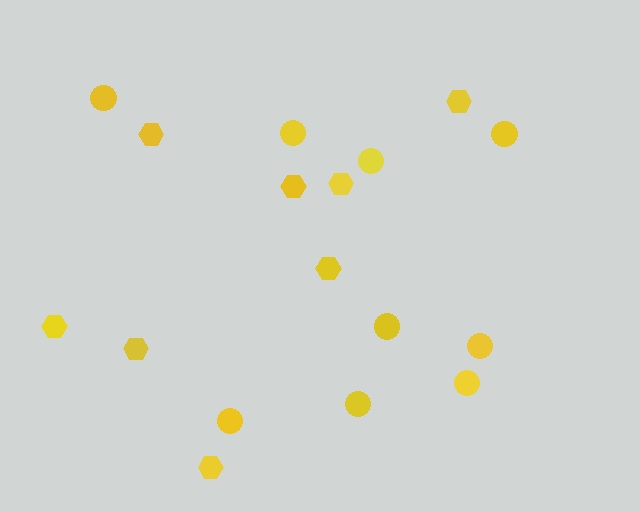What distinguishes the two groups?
There are 2 groups: one group of circles (9) and one group of hexagons (8).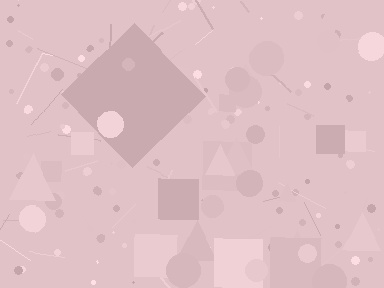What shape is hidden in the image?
A diamond is hidden in the image.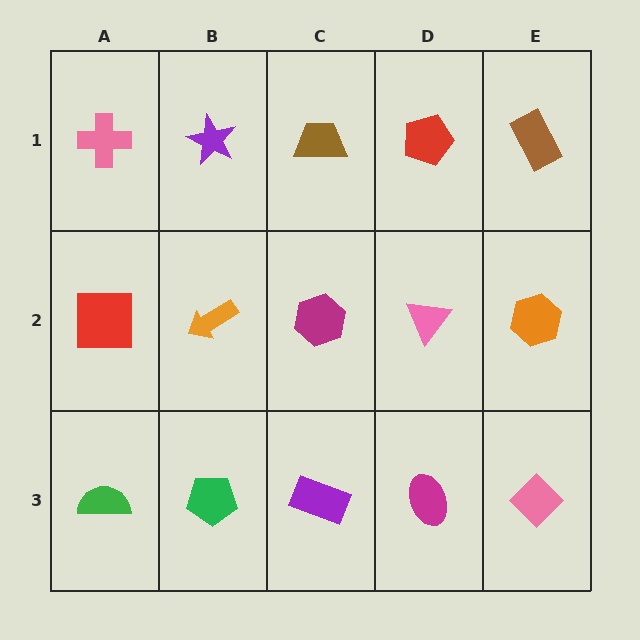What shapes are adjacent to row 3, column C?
A magenta hexagon (row 2, column C), a green pentagon (row 3, column B), a magenta ellipse (row 3, column D).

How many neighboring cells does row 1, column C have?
3.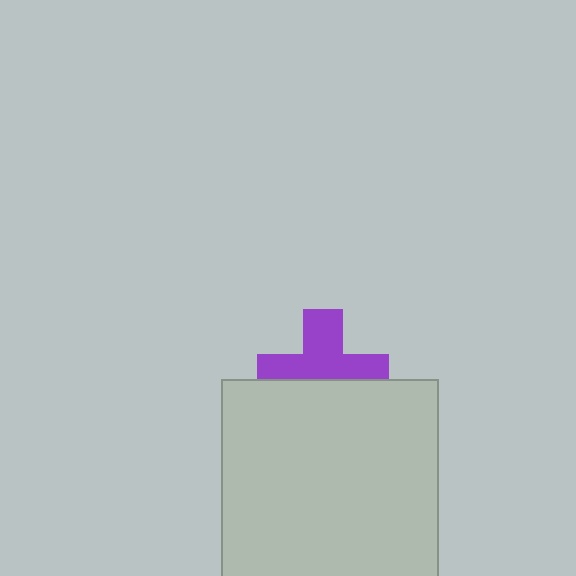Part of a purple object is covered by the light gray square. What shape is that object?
It is a cross.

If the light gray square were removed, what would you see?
You would see the complete purple cross.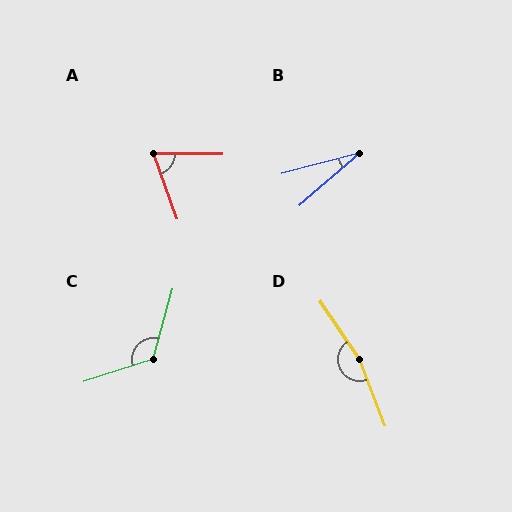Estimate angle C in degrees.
Approximately 123 degrees.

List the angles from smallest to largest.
B (26°), A (70°), C (123°), D (167°).